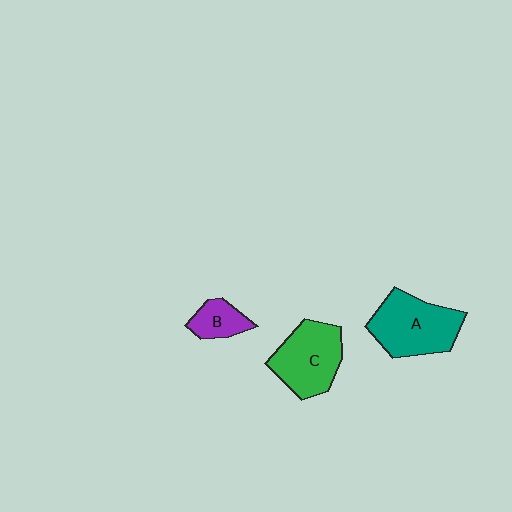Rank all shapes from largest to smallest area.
From largest to smallest: A (teal), C (green), B (purple).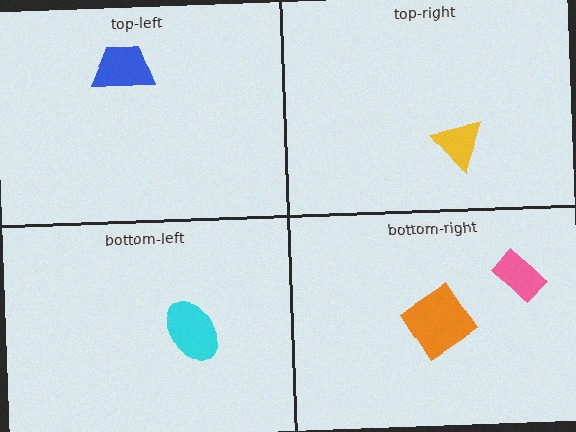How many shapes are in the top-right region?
1.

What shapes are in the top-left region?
The blue trapezoid.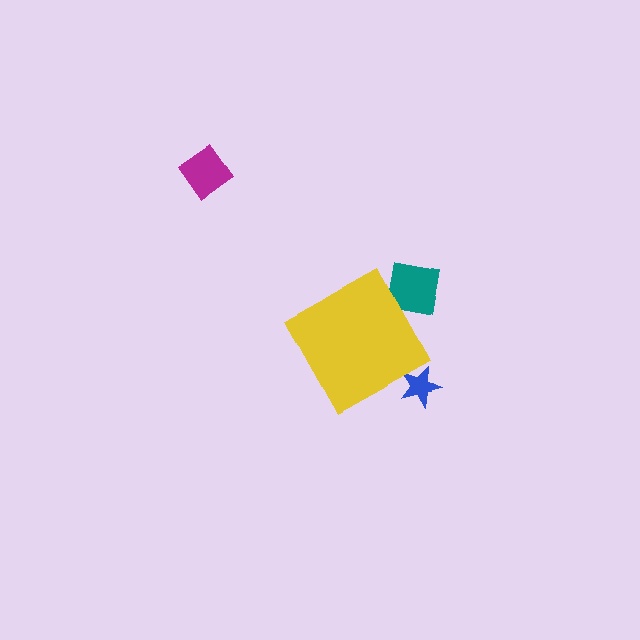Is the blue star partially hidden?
Yes, the blue star is partially hidden behind the yellow diamond.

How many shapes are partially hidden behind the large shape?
2 shapes are partially hidden.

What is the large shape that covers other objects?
A yellow diamond.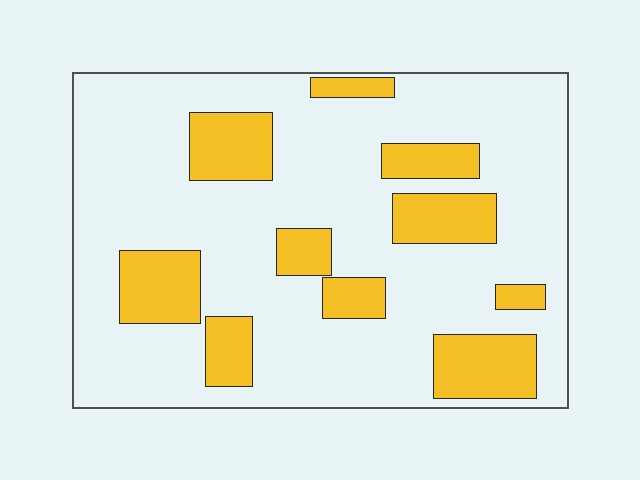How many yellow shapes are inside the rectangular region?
10.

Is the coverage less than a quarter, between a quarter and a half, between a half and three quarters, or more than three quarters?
Less than a quarter.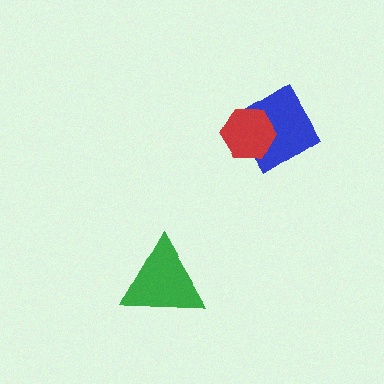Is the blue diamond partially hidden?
Yes, it is partially covered by another shape.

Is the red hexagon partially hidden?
No, no other shape covers it.